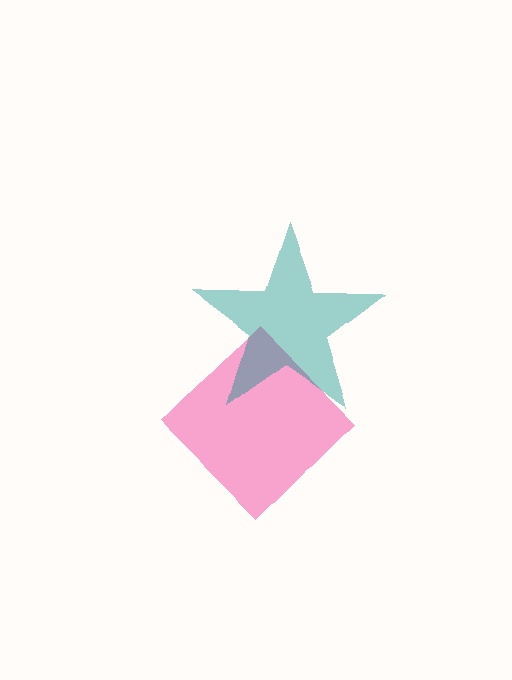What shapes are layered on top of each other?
The layered shapes are: a pink diamond, a teal star.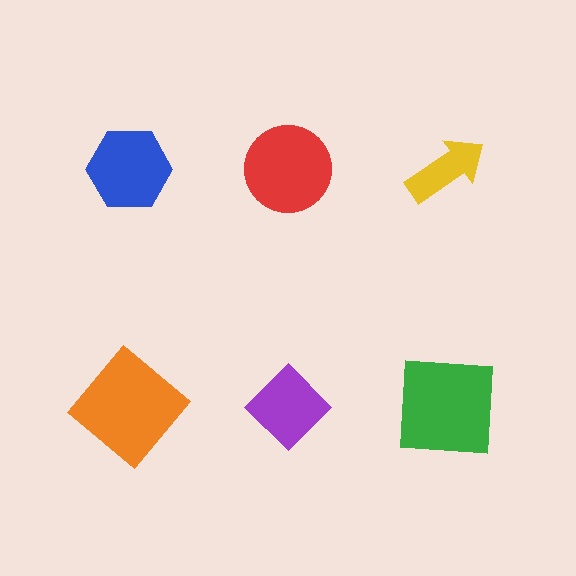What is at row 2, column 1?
An orange diamond.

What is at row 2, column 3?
A green square.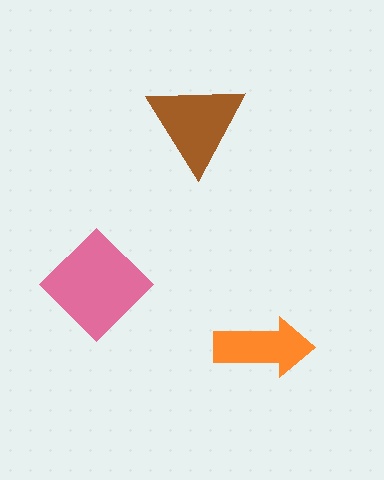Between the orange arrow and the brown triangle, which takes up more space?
The brown triangle.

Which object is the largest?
The pink diamond.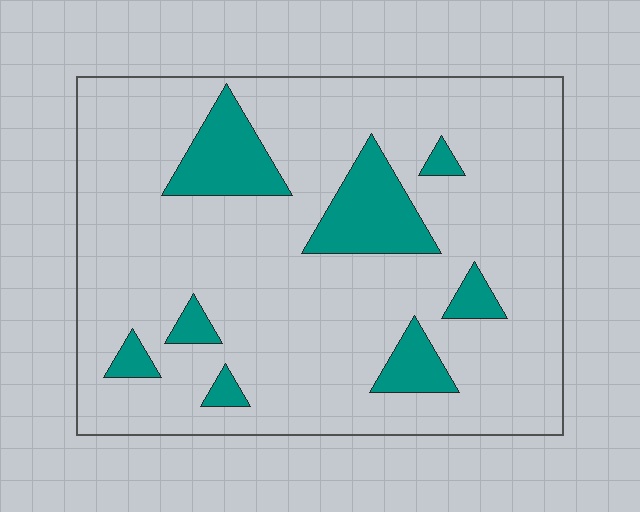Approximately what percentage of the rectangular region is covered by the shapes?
Approximately 15%.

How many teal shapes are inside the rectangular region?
8.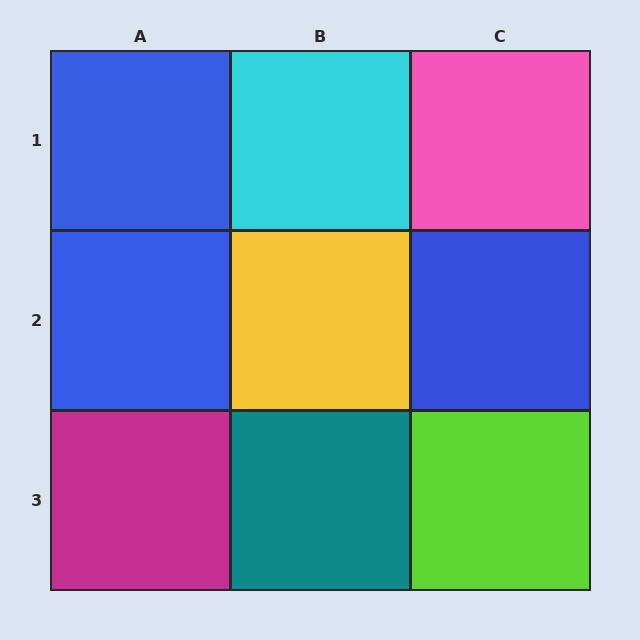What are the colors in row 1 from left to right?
Blue, cyan, pink.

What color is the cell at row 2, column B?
Yellow.